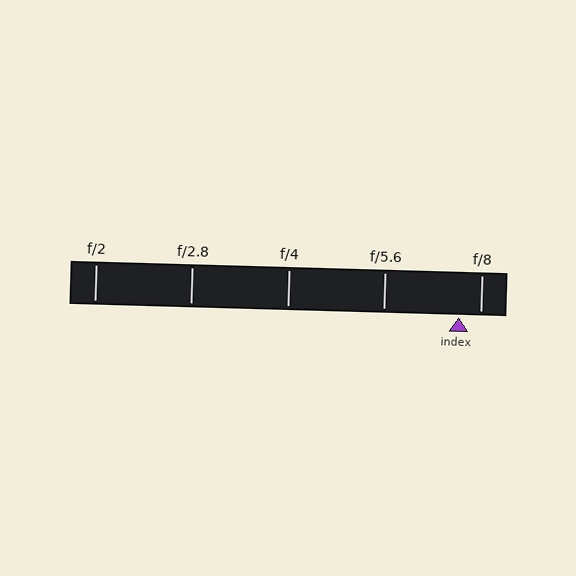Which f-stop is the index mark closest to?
The index mark is closest to f/8.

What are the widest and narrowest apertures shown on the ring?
The widest aperture shown is f/2 and the narrowest is f/8.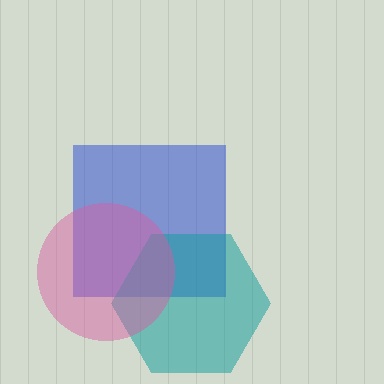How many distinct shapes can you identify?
There are 3 distinct shapes: a blue square, a teal hexagon, a pink circle.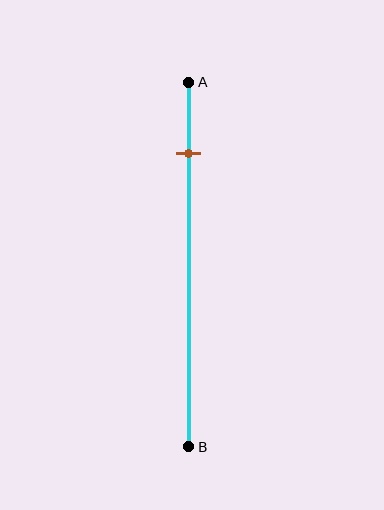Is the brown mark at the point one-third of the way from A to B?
No, the mark is at about 20% from A, not at the 33% one-third point.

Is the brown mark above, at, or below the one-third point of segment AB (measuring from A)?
The brown mark is above the one-third point of segment AB.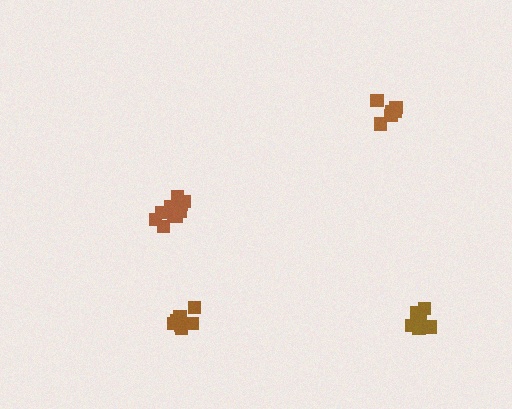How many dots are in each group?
Group 1: 11 dots, Group 2: 7 dots, Group 3: 6 dots, Group 4: 6 dots (30 total).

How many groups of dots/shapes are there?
There are 4 groups.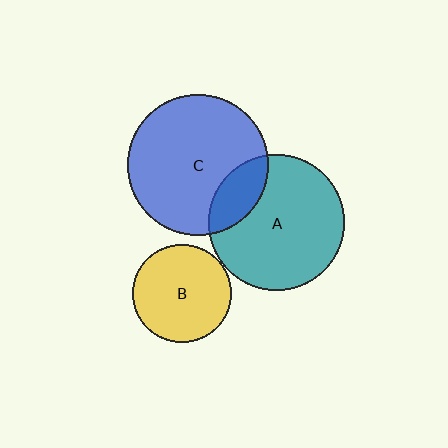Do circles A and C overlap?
Yes.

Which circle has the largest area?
Circle C (blue).